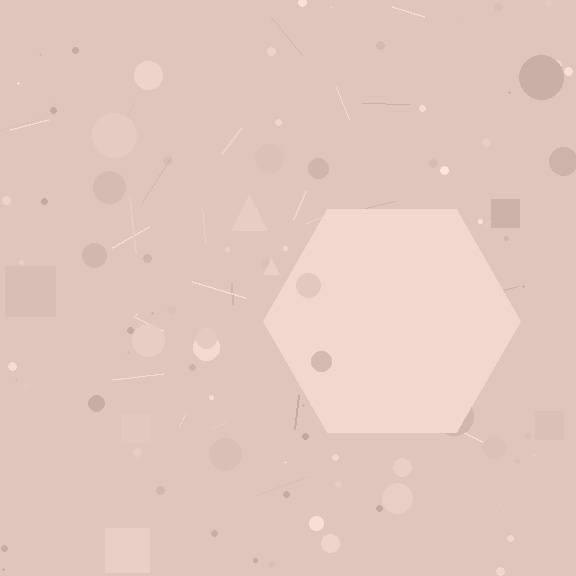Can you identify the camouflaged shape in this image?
The camouflaged shape is a hexagon.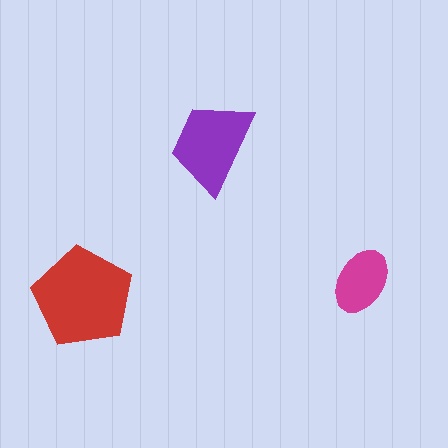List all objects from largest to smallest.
The red pentagon, the purple trapezoid, the magenta ellipse.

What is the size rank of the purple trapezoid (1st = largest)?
2nd.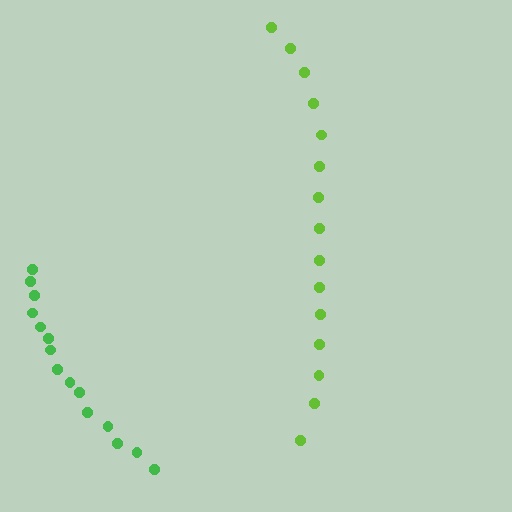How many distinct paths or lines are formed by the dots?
There are 2 distinct paths.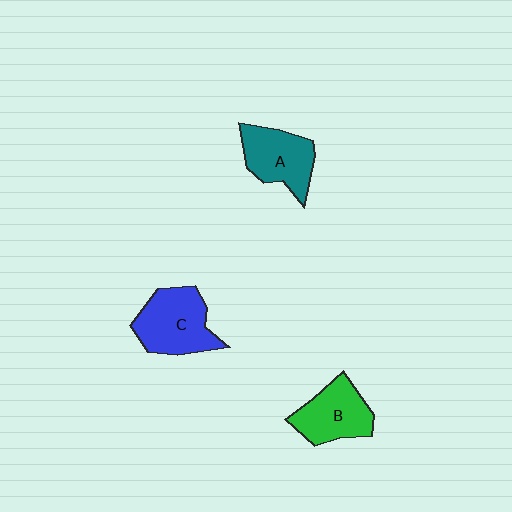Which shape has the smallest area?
Shape B (green).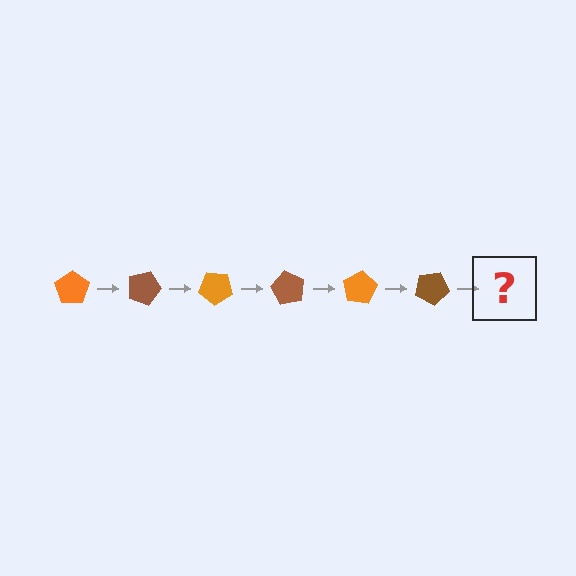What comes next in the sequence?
The next element should be an orange pentagon, rotated 120 degrees from the start.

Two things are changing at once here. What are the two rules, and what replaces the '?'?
The two rules are that it rotates 20 degrees each step and the color cycles through orange and brown. The '?' should be an orange pentagon, rotated 120 degrees from the start.